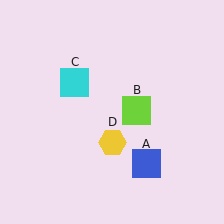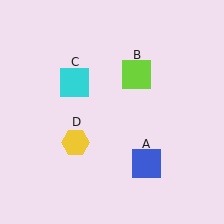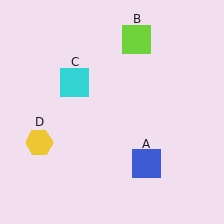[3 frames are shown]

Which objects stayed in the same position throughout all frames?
Blue square (object A) and cyan square (object C) remained stationary.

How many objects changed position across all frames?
2 objects changed position: lime square (object B), yellow hexagon (object D).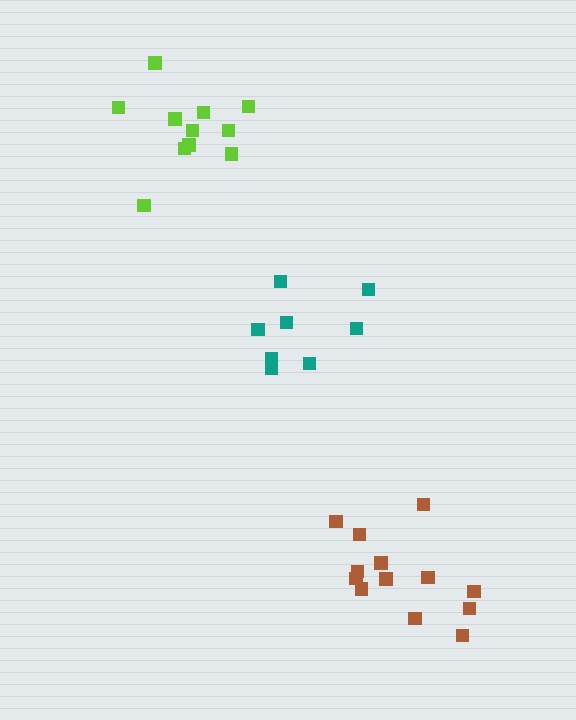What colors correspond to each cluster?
The clusters are colored: brown, teal, lime.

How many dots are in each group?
Group 1: 13 dots, Group 2: 8 dots, Group 3: 11 dots (32 total).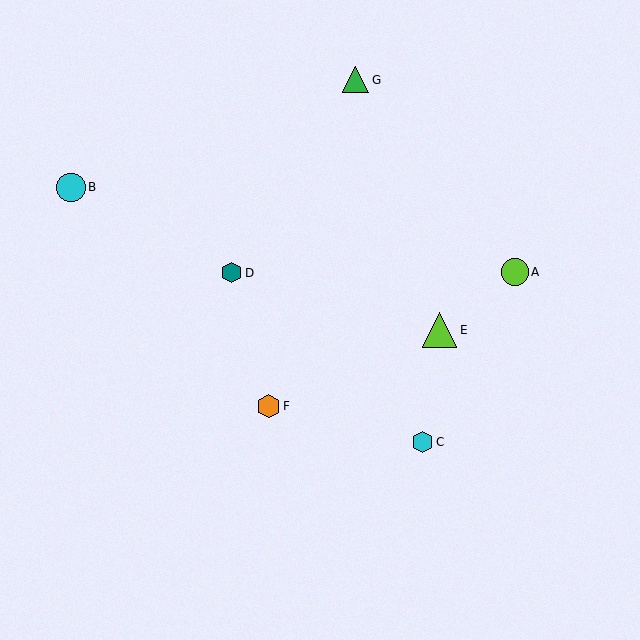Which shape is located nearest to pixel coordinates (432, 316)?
The lime triangle (labeled E) at (440, 330) is nearest to that location.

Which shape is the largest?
The lime triangle (labeled E) is the largest.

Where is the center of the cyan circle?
The center of the cyan circle is at (71, 188).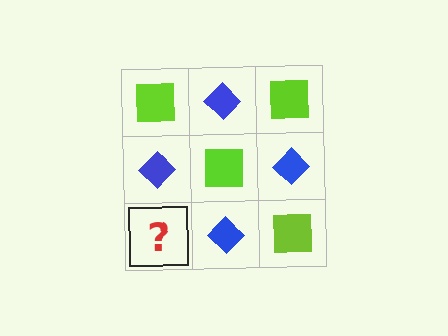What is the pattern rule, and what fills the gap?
The rule is that it alternates lime square and blue diamond in a checkerboard pattern. The gap should be filled with a lime square.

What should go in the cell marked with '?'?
The missing cell should contain a lime square.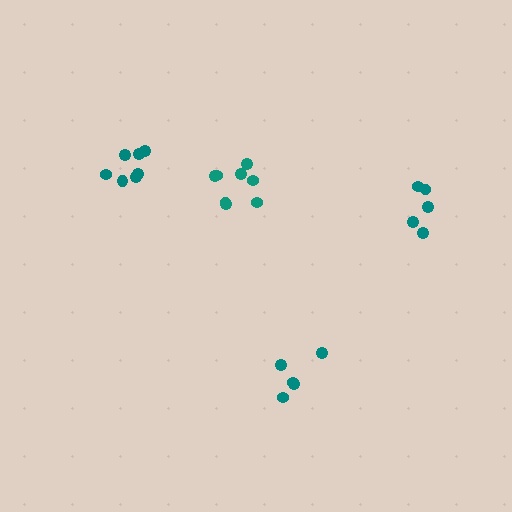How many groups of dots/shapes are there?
There are 4 groups.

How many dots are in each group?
Group 1: 8 dots, Group 2: 5 dots, Group 3: 5 dots, Group 4: 7 dots (25 total).